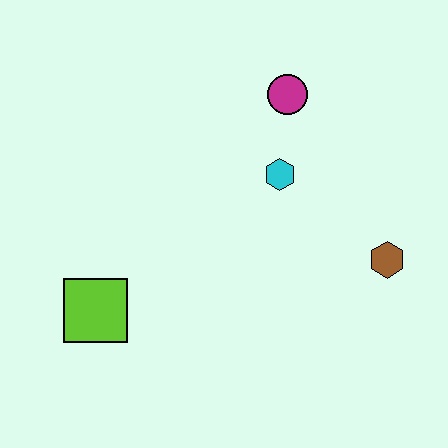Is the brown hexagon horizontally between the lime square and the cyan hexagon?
No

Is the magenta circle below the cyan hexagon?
No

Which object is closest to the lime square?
The cyan hexagon is closest to the lime square.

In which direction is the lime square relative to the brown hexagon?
The lime square is to the left of the brown hexagon.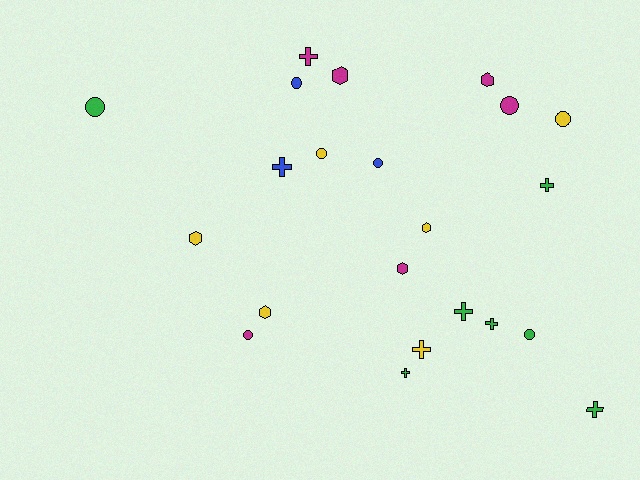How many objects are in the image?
There are 22 objects.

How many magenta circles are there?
There are 2 magenta circles.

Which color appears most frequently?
Green, with 7 objects.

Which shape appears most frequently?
Circle, with 8 objects.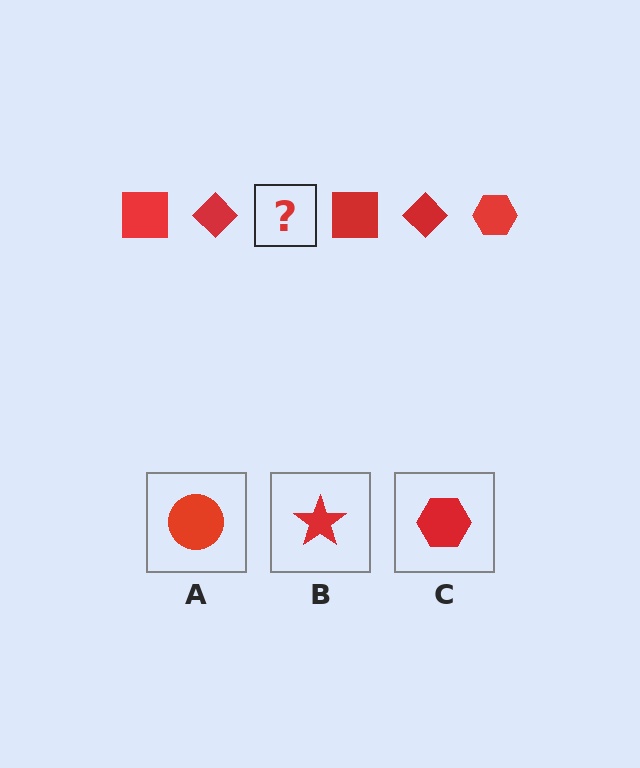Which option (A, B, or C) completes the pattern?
C.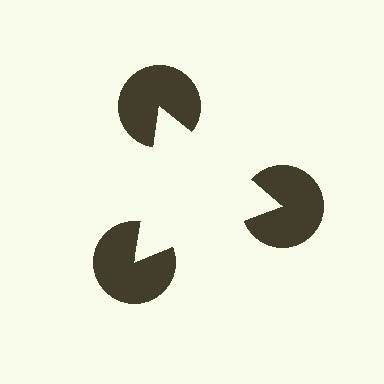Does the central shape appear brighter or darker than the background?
It typically appears slightly brighter than the background, even though no actual brightness change is drawn.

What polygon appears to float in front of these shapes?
An illusory triangle — its edges are inferred from the aligned wedge cuts in the pac-man discs, not physically drawn.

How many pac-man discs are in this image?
There are 3 — one at each vertex of the illusory triangle.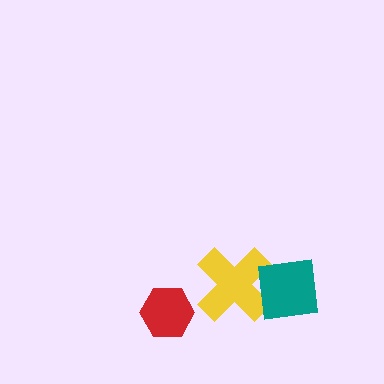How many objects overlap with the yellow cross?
1 object overlaps with the yellow cross.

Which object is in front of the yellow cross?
The teal square is in front of the yellow cross.